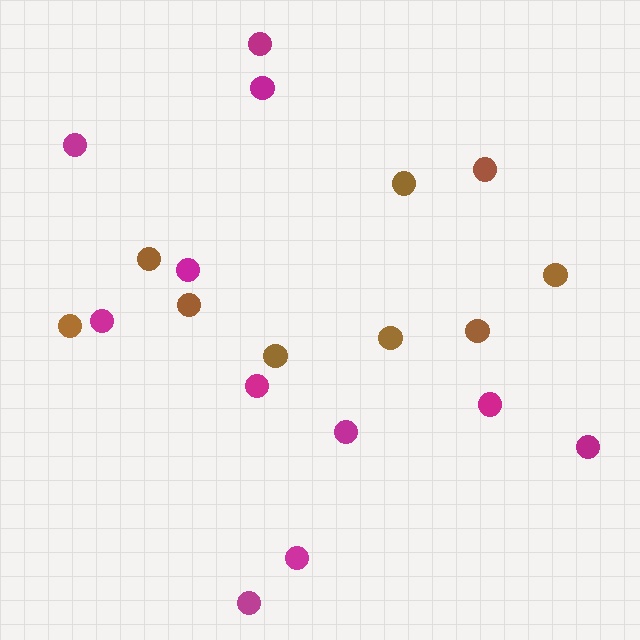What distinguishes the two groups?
There are 2 groups: one group of magenta circles (11) and one group of brown circles (9).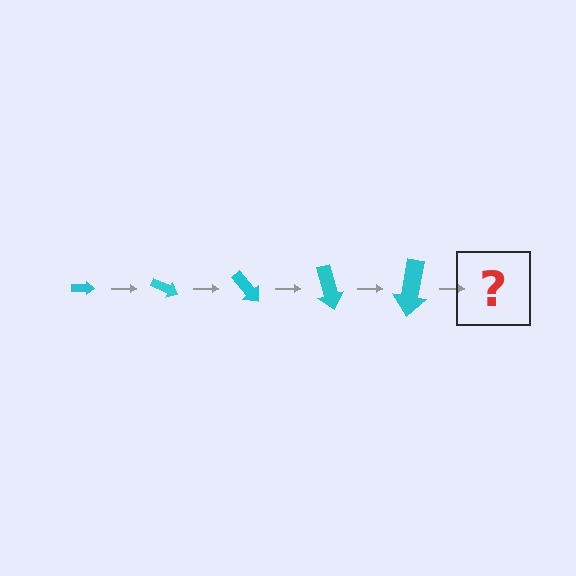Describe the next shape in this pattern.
It should be an arrow, larger than the previous one and rotated 125 degrees from the start.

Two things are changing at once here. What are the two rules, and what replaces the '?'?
The two rules are that the arrow grows larger each step and it rotates 25 degrees each step. The '?' should be an arrow, larger than the previous one and rotated 125 degrees from the start.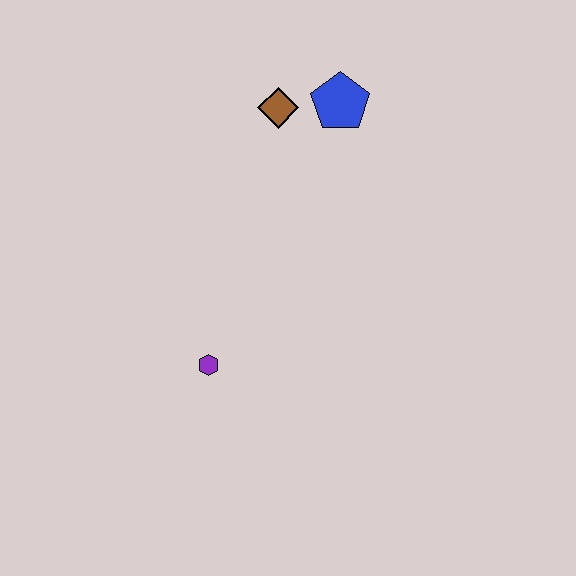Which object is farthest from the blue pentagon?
The purple hexagon is farthest from the blue pentagon.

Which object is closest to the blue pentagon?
The brown diamond is closest to the blue pentagon.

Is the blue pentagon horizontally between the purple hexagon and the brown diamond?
No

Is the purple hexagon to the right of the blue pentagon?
No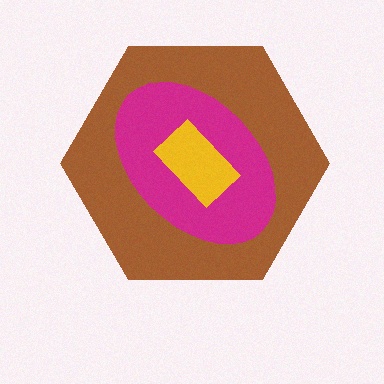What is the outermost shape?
The brown hexagon.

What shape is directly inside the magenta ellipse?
The yellow rectangle.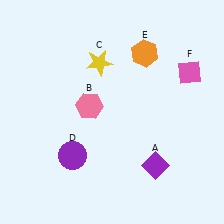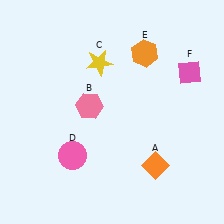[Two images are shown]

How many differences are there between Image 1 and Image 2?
There are 2 differences between the two images.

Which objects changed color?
A changed from purple to orange. D changed from purple to pink.